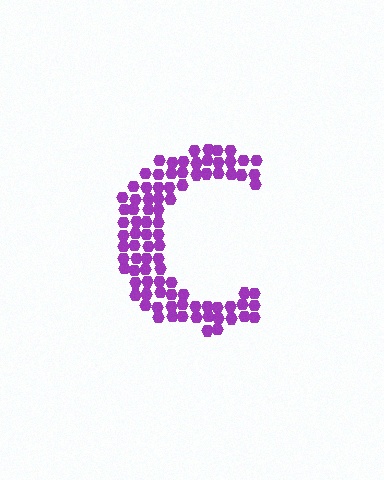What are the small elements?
The small elements are hexagons.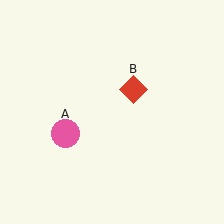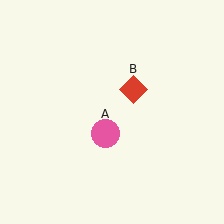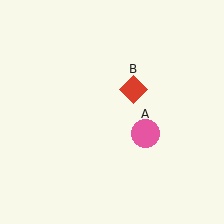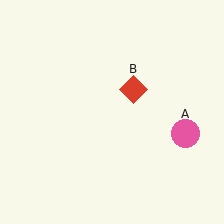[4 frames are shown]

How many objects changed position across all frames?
1 object changed position: pink circle (object A).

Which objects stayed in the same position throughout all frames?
Red diamond (object B) remained stationary.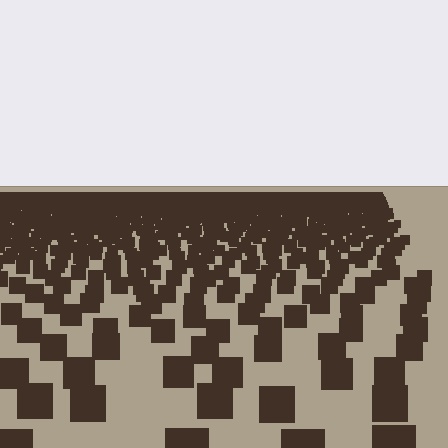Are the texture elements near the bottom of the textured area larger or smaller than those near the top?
Larger. Near the bottom, elements are closer to the viewer and appear at a bigger on-screen size.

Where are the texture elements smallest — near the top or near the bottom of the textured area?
Near the top.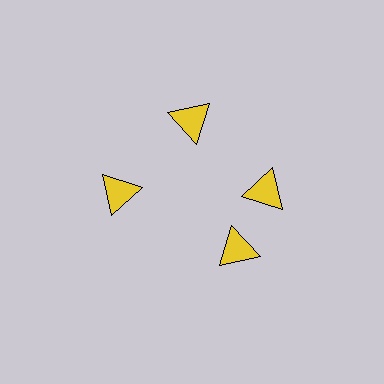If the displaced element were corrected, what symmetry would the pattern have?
It would have 4-fold rotational symmetry — the pattern would map onto itself every 90 degrees.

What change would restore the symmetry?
The symmetry would be restored by rotating it back into even spacing with its neighbors so that all 4 triangles sit at equal angles and equal distance from the center.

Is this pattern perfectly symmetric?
No. The 4 yellow triangles are arranged in a ring, but one element near the 6 o'clock position is rotated out of alignment along the ring, breaking the 4-fold rotational symmetry.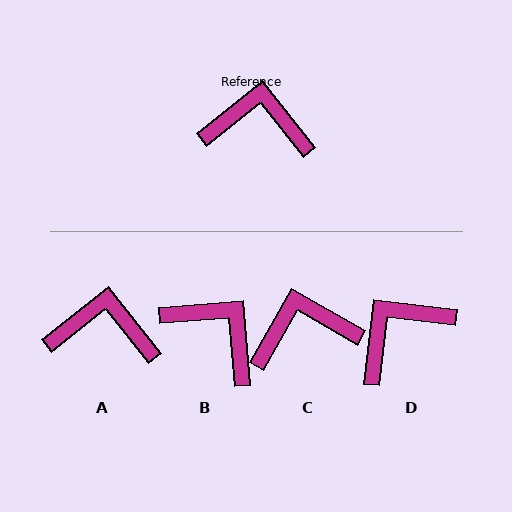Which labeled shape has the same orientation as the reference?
A.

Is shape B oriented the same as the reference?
No, it is off by about 34 degrees.